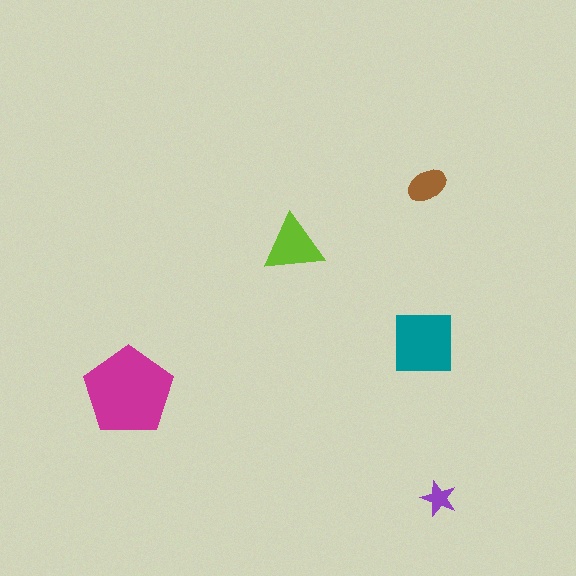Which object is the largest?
The magenta pentagon.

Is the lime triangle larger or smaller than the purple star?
Larger.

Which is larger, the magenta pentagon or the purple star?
The magenta pentagon.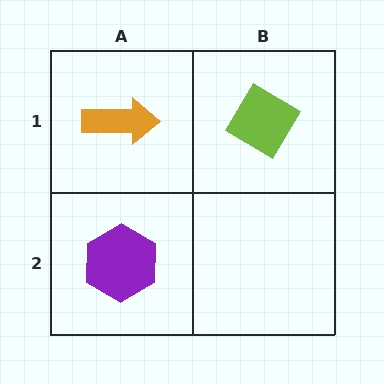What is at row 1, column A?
An orange arrow.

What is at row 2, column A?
A purple hexagon.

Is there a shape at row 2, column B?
No, that cell is empty.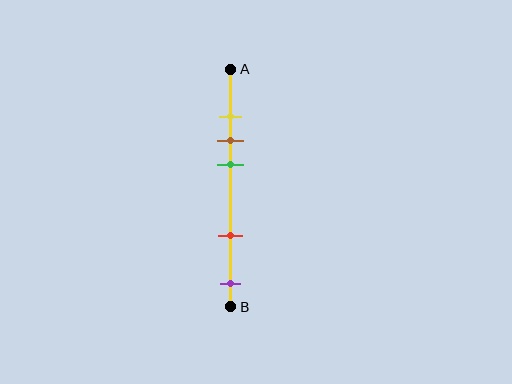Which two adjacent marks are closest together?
The yellow and brown marks are the closest adjacent pair.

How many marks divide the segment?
There are 5 marks dividing the segment.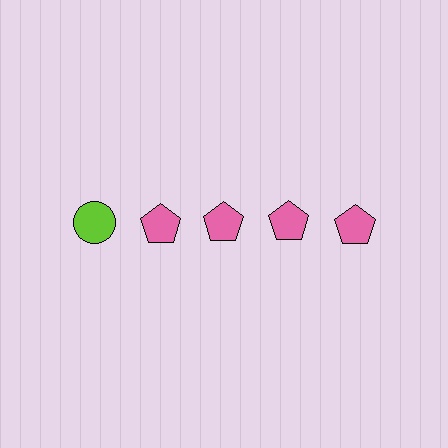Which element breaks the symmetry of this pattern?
The lime circle in the top row, leftmost column breaks the symmetry. All other shapes are pink pentagons.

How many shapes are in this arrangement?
There are 5 shapes arranged in a grid pattern.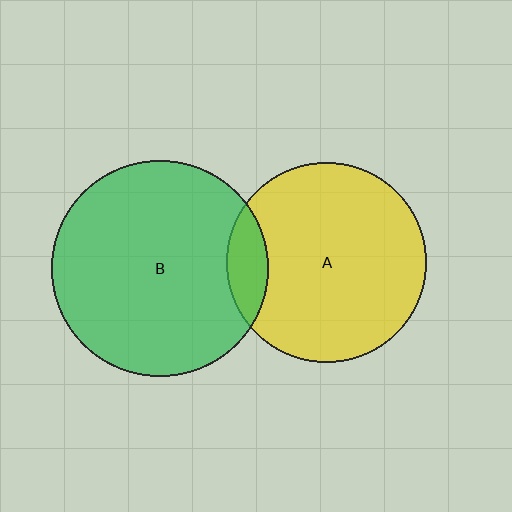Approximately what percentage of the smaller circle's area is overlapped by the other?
Approximately 10%.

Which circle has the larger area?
Circle B (green).